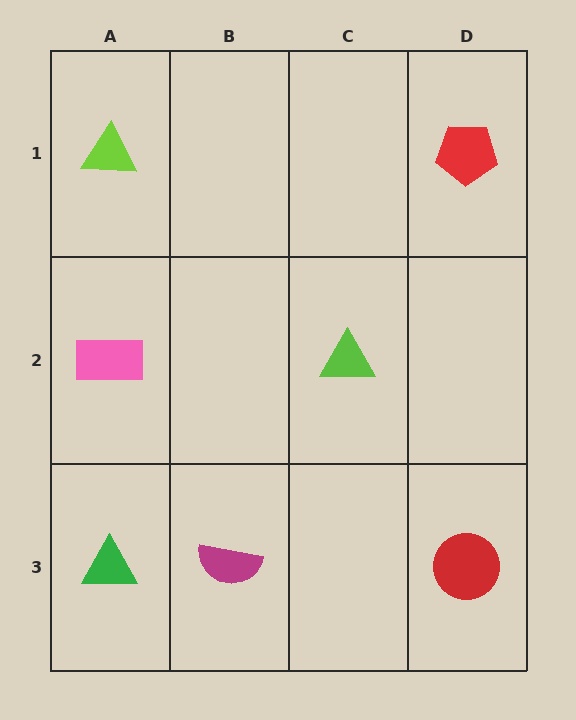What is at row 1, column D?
A red pentagon.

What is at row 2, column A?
A pink rectangle.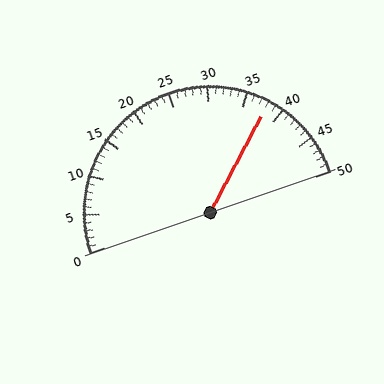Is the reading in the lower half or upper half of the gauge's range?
The reading is in the upper half of the range (0 to 50).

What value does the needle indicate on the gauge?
The needle indicates approximately 38.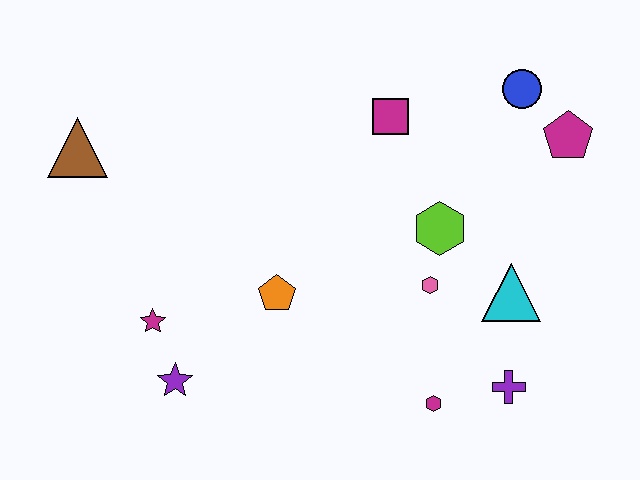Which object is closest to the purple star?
The magenta star is closest to the purple star.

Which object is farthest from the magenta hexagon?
The brown triangle is farthest from the magenta hexagon.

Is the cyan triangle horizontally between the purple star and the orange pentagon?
No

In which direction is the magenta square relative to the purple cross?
The magenta square is above the purple cross.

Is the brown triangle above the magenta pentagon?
No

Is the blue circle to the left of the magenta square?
No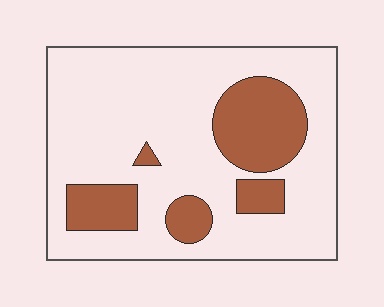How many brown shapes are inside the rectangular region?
5.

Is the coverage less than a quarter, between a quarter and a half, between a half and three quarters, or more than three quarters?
Less than a quarter.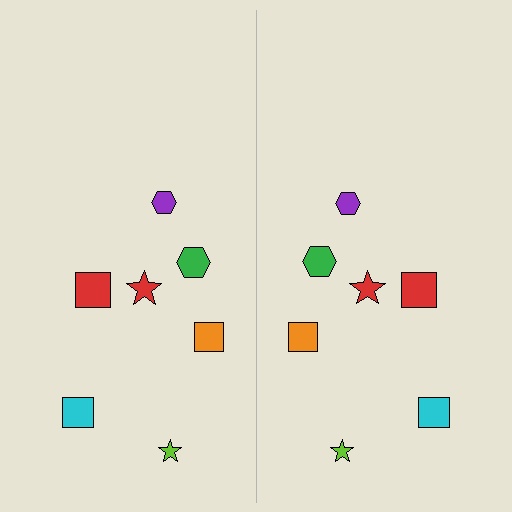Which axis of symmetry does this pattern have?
The pattern has a vertical axis of symmetry running through the center of the image.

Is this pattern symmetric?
Yes, this pattern has bilateral (reflection) symmetry.